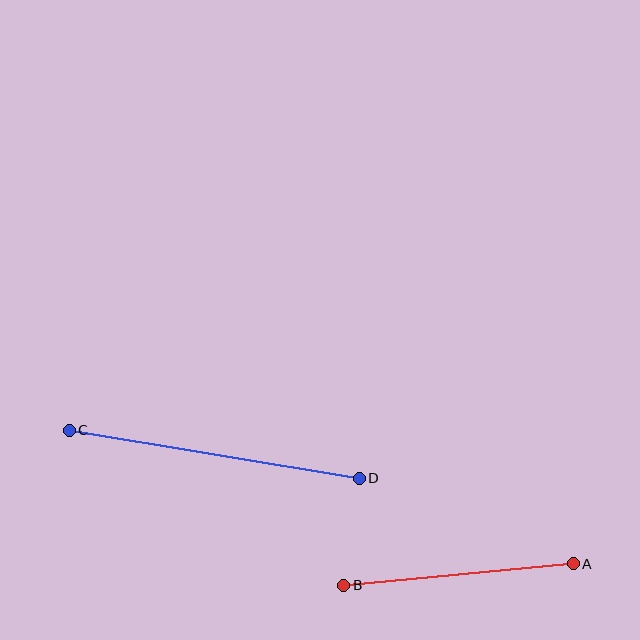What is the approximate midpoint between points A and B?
The midpoint is at approximately (458, 574) pixels.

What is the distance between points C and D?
The distance is approximately 294 pixels.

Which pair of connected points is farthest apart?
Points C and D are farthest apart.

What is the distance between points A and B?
The distance is approximately 231 pixels.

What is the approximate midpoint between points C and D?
The midpoint is at approximately (214, 454) pixels.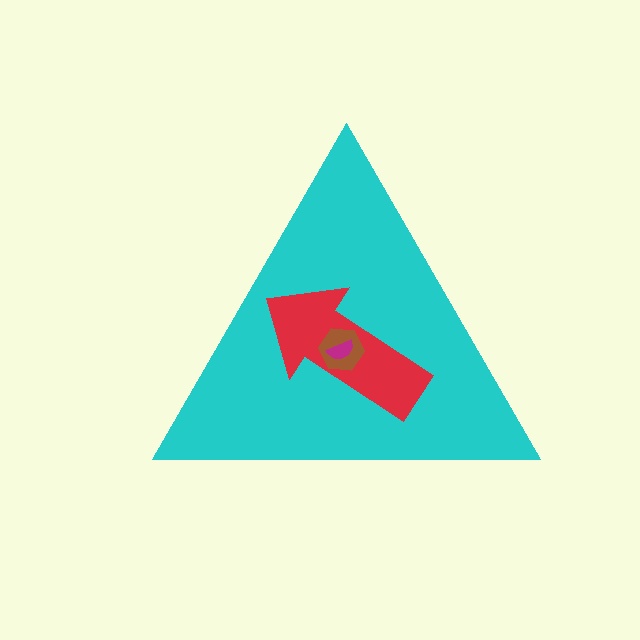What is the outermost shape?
The cyan triangle.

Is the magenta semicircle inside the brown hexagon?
Yes.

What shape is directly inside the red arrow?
The brown hexagon.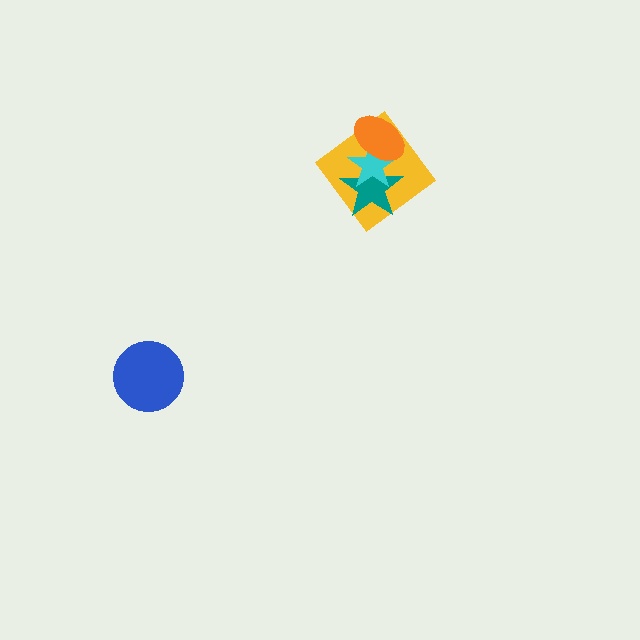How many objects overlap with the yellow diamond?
3 objects overlap with the yellow diamond.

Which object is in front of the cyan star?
The orange ellipse is in front of the cyan star.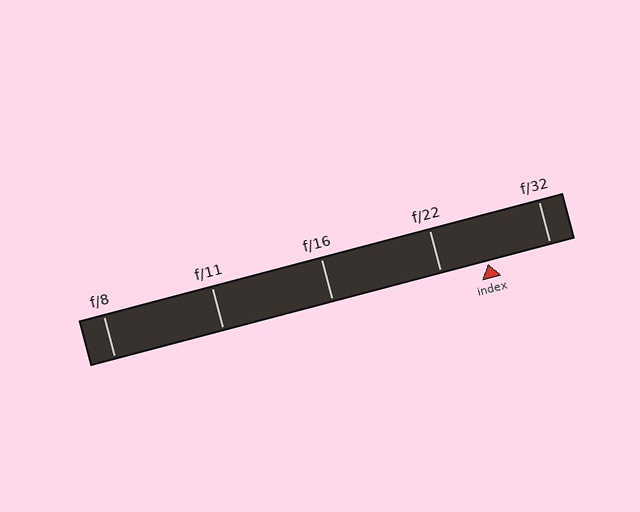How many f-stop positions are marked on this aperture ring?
There are 5 f-stop positions marked.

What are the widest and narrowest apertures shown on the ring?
The widest aperture shown is f/8 and the narrowest is f/32.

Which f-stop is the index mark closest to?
The index mark is closest to f/22.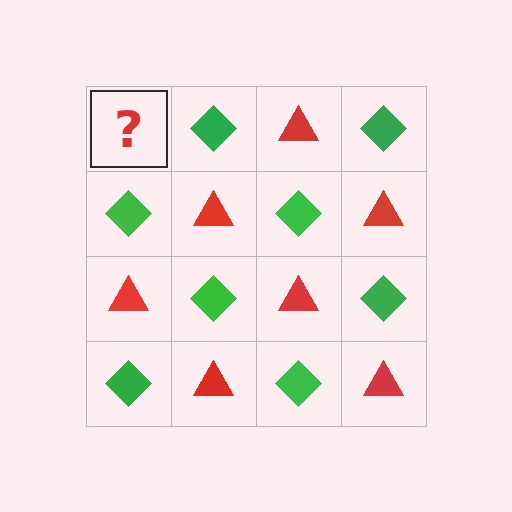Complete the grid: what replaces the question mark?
The question mark should be replaced with a red triangle.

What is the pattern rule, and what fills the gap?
The rule is that it alternates red triangle and green diamond in a checkerboard pattern. The gap should be filled with a red triangle.